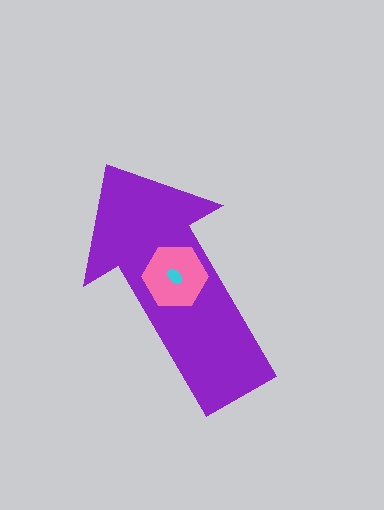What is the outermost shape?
The purple arrow.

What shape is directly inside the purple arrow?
The pink hexagon.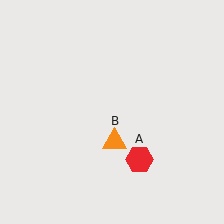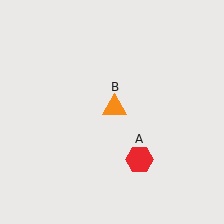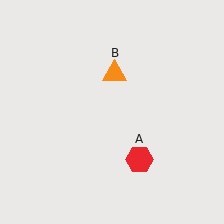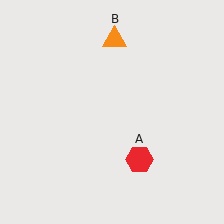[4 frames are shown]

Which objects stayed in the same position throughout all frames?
Red hexagon (object A) remained stationary.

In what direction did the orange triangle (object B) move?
The orange triangle (object B) moved up.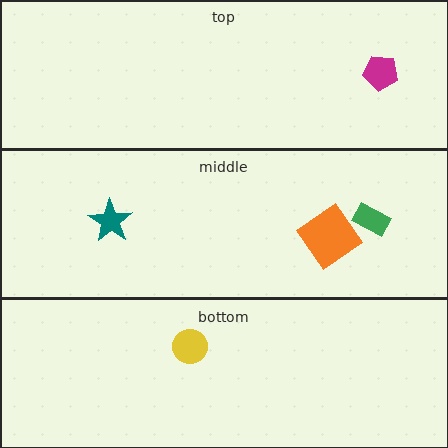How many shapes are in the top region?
1.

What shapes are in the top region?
The magenta pentagon.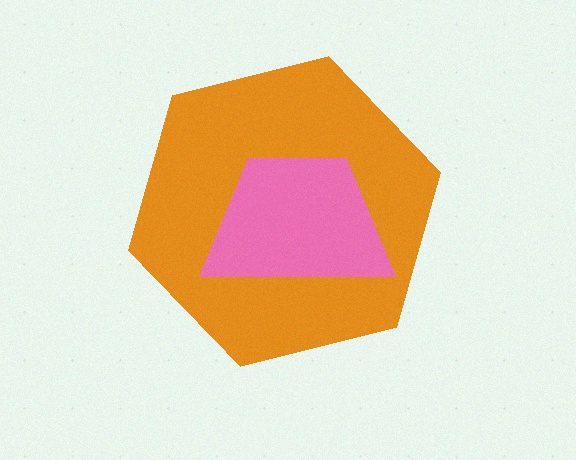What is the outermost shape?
The orange hexagon.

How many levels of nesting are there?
2.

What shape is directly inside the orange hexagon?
The pink trapezoid.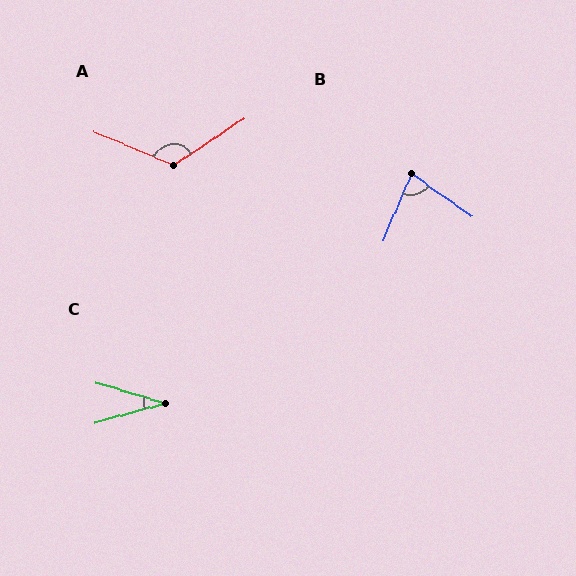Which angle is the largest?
A, at approximately 124 degrees.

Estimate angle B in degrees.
Approximately 78 degrees.